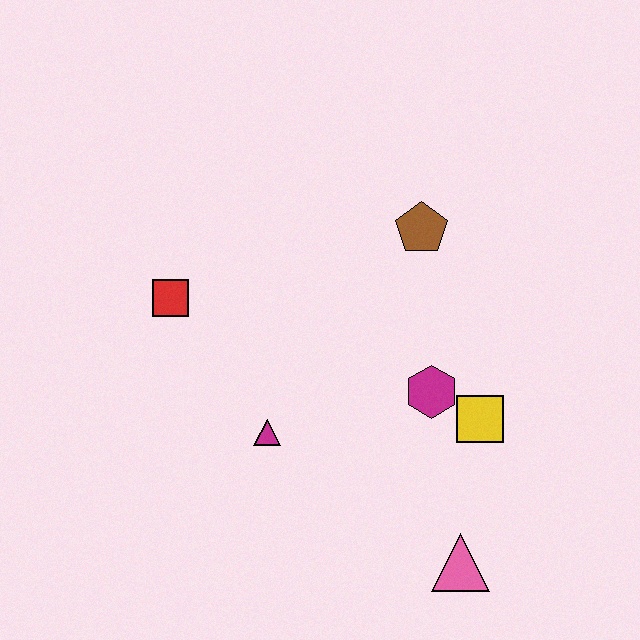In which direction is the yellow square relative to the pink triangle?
The yellow square is above the pink triangle.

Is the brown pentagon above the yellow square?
Yes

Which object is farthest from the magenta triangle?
The brown pentagon is farthest from the magenta triangle.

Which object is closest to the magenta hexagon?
The yellow square is closest to the magenta hexagon.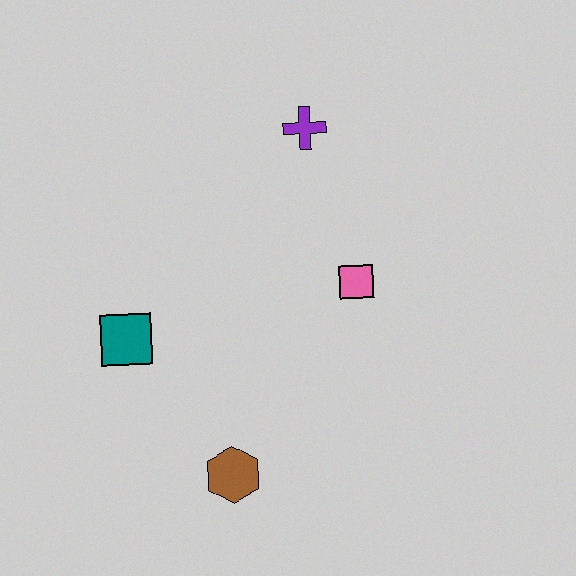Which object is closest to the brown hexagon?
The teal square is closest to the brown hexagon.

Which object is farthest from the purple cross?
The brown hexagon is farthest from the purple cross.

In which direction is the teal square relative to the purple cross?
The teal square is below the purple cross.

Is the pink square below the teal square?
No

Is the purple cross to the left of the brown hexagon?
No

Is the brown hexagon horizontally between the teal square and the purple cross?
Yes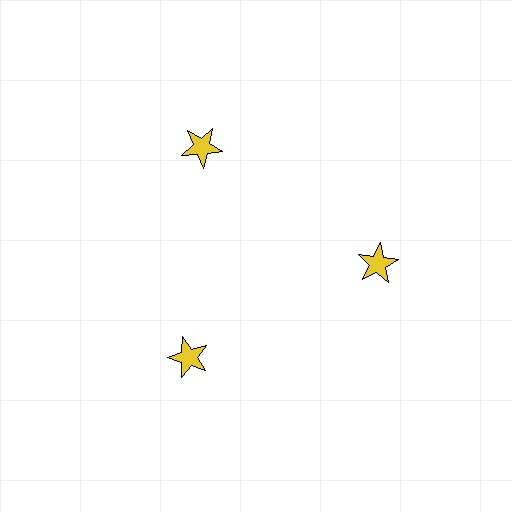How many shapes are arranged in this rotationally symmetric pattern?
There are 3 shapes, arranged in 3 groups of 1.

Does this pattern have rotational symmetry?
Yes, this pattern has 3-fold rotational symmetry. It looks the same after rotating 120 degrees around the center.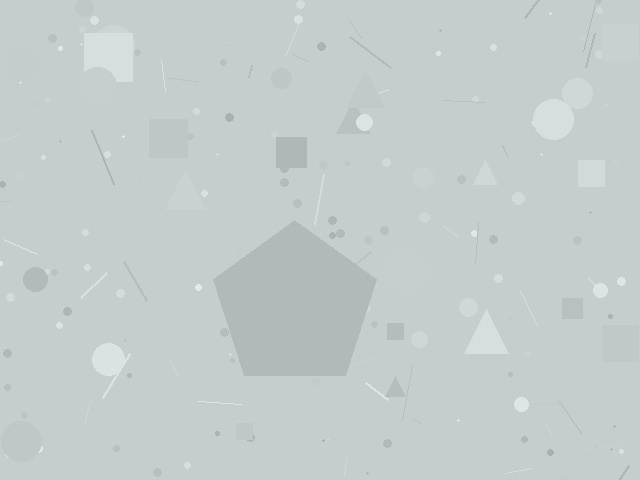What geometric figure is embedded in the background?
A pentagon is embedded in the background.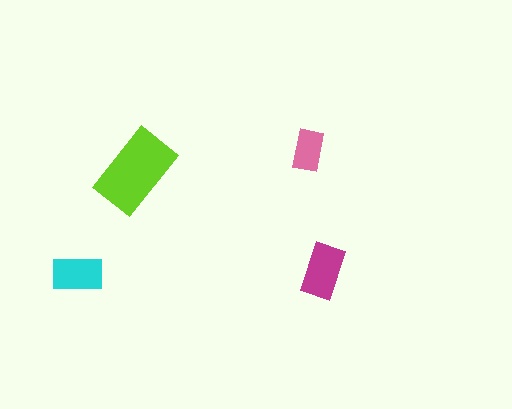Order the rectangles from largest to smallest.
the lime one, the magenta one, the cyan one, the pink one.